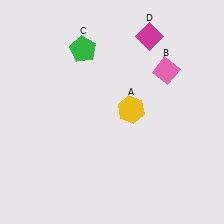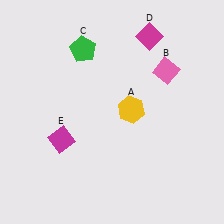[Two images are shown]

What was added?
A magenta diamond (E) was added in Image 2.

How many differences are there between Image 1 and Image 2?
There is 1 difference between the two images.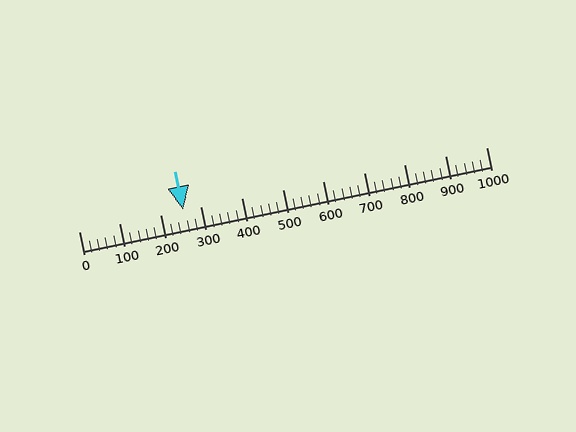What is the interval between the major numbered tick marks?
The major tick marks are spaced 100 units apart.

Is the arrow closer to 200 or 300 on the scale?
The arrow is closer to 300.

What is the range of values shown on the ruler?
The ruler shows values from 0 to 1000.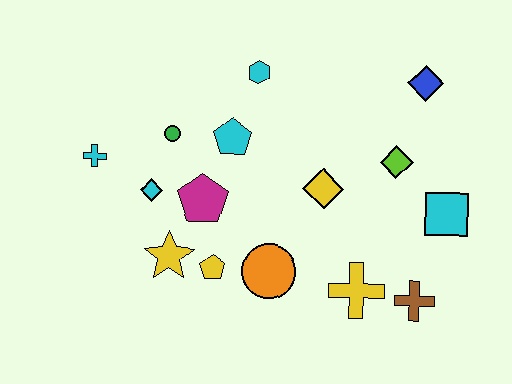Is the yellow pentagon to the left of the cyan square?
Yes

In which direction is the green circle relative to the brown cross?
The green circle is to the left of the brown cross.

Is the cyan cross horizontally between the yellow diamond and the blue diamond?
No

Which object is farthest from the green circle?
The brown cross is farthest from the green circle.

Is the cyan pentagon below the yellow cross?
No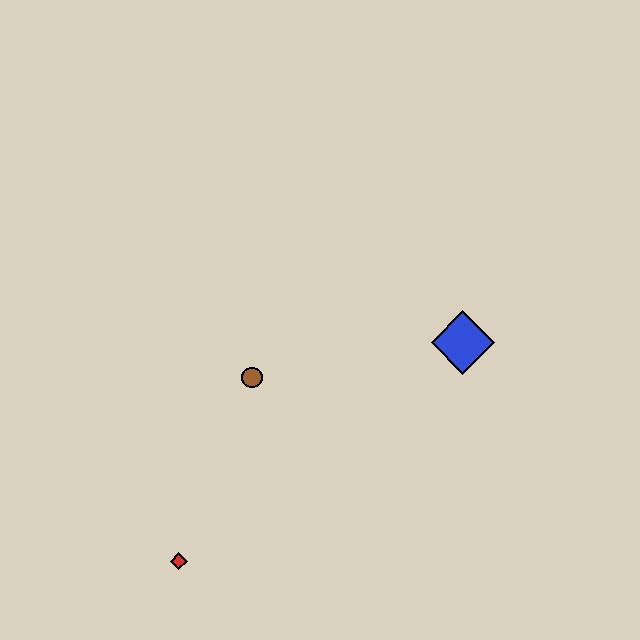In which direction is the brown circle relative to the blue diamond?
The brown circle is to the left of the blue diamond.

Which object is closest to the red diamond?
The brown circle is closest to the red diamond.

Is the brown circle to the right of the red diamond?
Yes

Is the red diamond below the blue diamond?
Yes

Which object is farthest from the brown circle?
The blue diamond is farthest from the brown circle.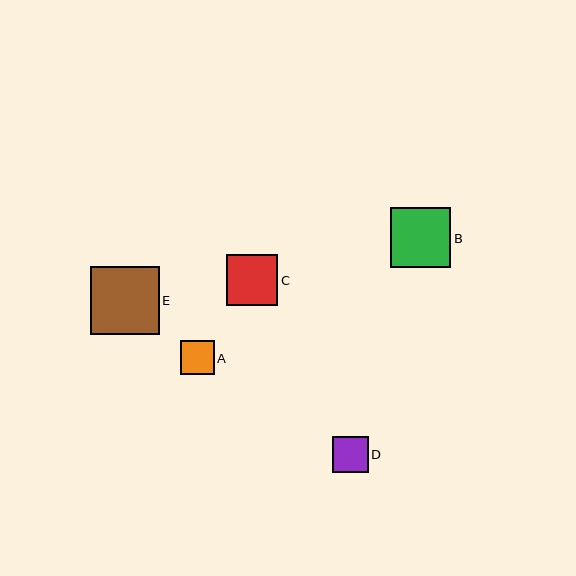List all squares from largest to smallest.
From largest to smallest: E, B, C, D, A.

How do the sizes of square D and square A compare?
Square D and square A are approximately the same size.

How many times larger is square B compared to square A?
Square B is approximately 1.8 times the size of square A.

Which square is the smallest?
Square A is the smallest with a size of approximately 34 pixels.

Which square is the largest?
Square E is the largest with a size of approximately 68 pixels.